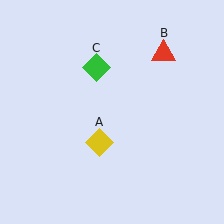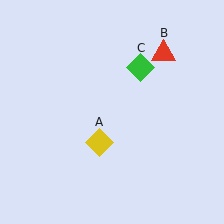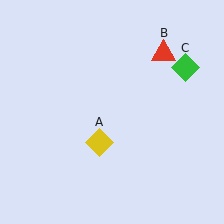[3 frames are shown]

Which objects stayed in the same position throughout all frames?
Yellow diamond (object A) and red triangle (object B) remained stationary.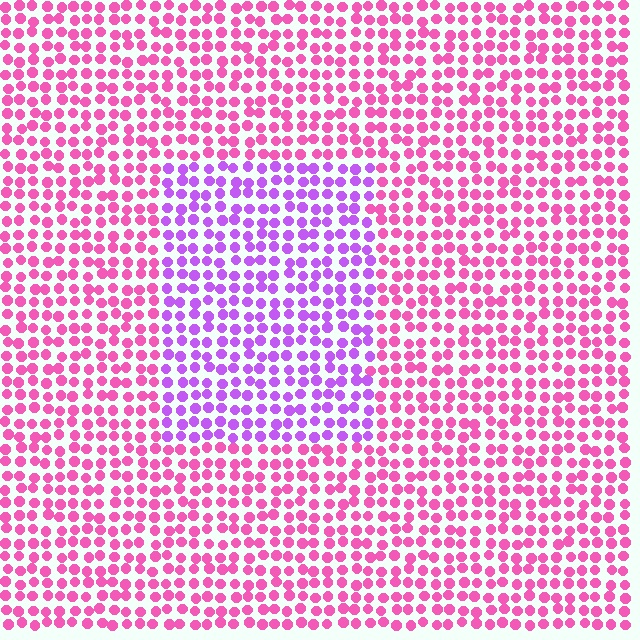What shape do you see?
I see a rectangle.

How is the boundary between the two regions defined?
The boundary is defined purely by a slight shift in hue (about 42 degrees). Spacing, size, and orientation are identical on both sides.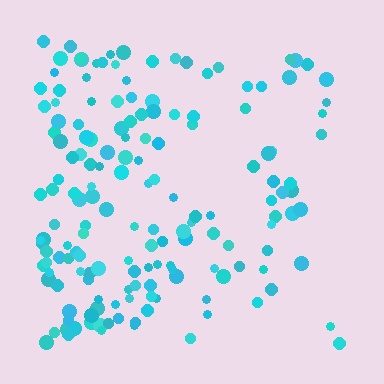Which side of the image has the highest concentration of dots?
The left.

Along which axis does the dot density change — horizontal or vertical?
Horizontal.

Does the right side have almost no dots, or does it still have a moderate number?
Still a moderate number, just noticeably fewer than the left.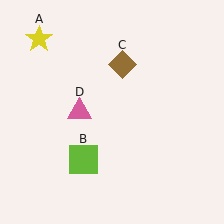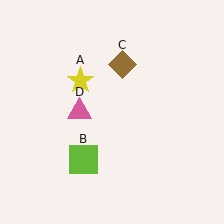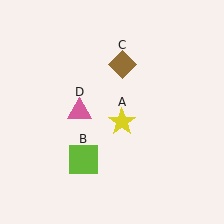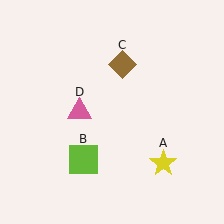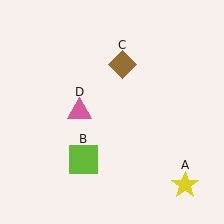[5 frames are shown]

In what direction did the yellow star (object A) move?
The yellow star (object A) moved down and to the right.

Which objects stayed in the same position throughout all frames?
Lime square (object B) and brown diamond (object C) and pink triangle (object D) remained stationary.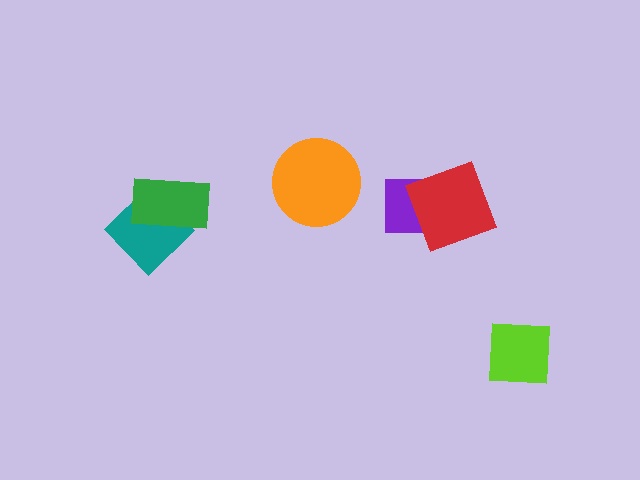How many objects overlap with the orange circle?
0 objects overlap with the orange circle.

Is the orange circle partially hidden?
No, no other shape covers it.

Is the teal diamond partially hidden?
Yes, it is partially covered by another shape.